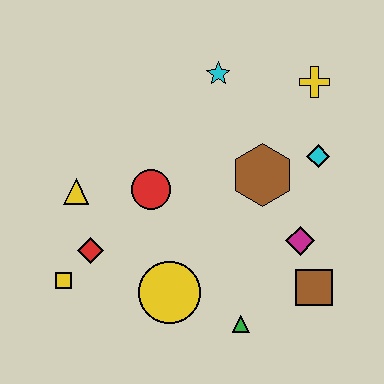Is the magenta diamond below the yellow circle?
No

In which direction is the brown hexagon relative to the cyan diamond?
The brown hexagon is to the left of the cyan diamond.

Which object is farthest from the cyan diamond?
The yellow square is farthest from the cyan diamond.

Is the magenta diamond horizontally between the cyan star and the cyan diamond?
Yes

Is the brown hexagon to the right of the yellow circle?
Yes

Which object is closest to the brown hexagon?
The cyan diamond is closest to the brown hexagon.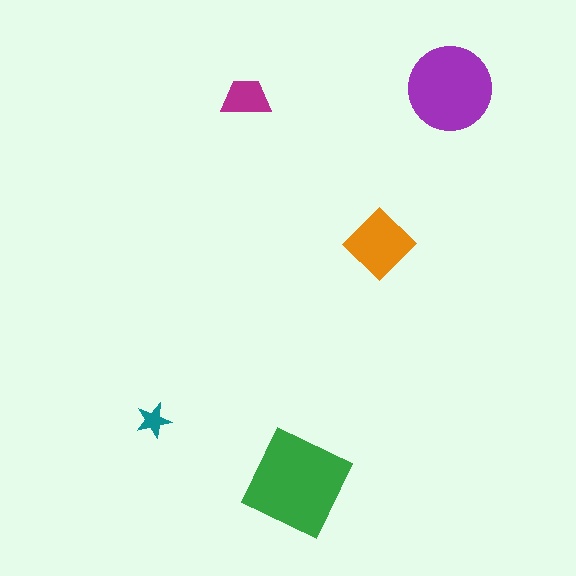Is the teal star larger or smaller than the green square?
Smaller.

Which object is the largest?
The green square.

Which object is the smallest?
The teal star.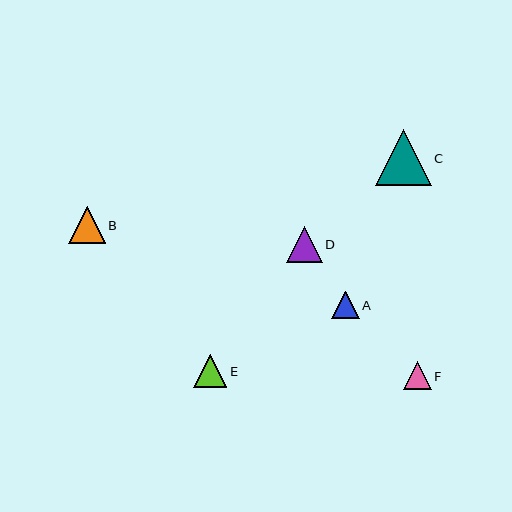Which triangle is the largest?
Triangle C is the largest with a size of approximately 56 pixels.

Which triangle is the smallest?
Triangle A is the smallest with a size of approximately 27 pixels.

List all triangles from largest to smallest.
From largest to smallest: C, B, D, E, F, A.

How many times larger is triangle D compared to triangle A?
Triangle D is approximately 1.3 times the size of triangle A.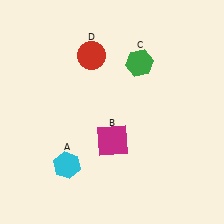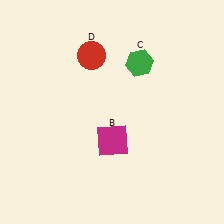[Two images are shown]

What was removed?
The cyan hexagon (A) was removed in Image 2.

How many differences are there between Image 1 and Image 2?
There is 1 difference between the two images.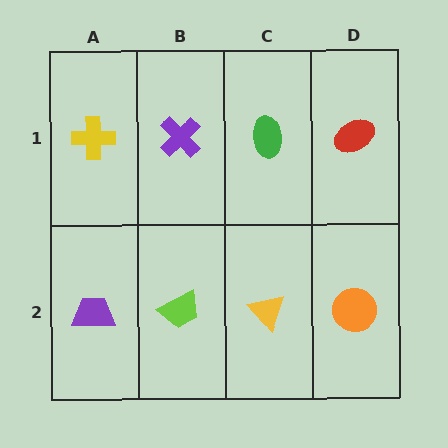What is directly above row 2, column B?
A purple cross.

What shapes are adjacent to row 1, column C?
A yellow triangle (row 2, column C), a purple cross (row 1, column B), a red ellipse (row 1, column D).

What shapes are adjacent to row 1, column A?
A purple trapezoid (row 2, column A), a purple cross (row 1, column B).